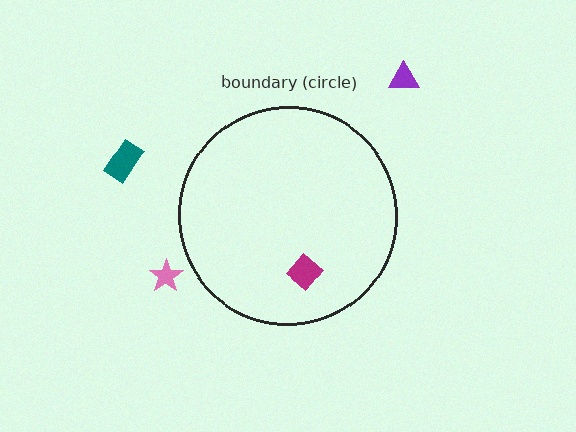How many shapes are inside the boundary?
1 inside, 3 outside.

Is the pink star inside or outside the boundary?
Outside.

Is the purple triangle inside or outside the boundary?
Outside.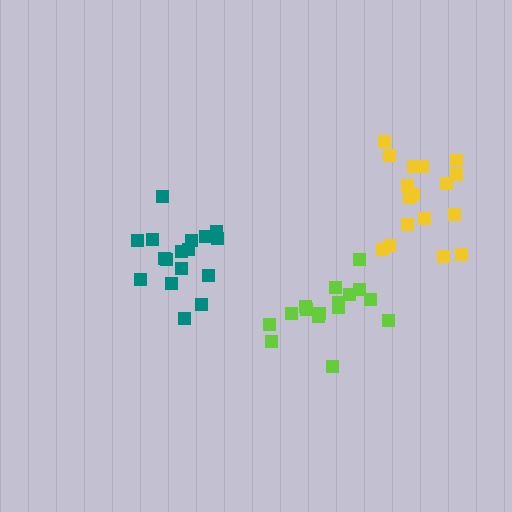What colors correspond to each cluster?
The clusters are colored: yellow, teal, lime.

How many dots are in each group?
Group 1: 17 dots, Group 2: 17 dots, Group 3: 16 dots (50 total).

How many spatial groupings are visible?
There are 3 spatial groupings.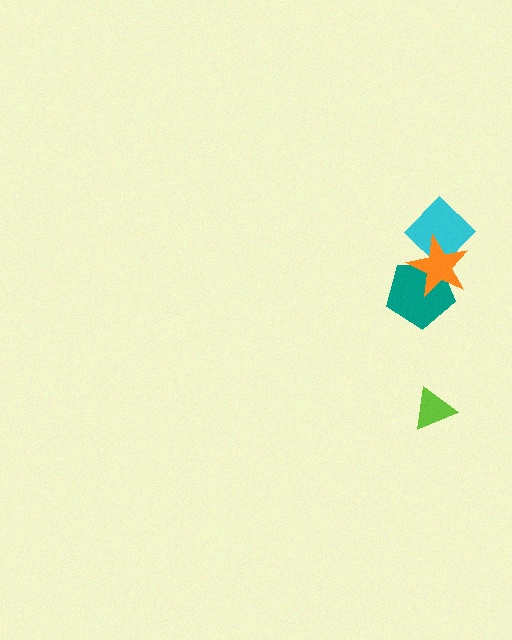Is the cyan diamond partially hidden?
Yes, it is partially covered by another shape.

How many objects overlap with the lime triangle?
0 objects overlap with the lime triangle.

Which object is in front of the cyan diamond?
The orange star is in front of the cyan diamond.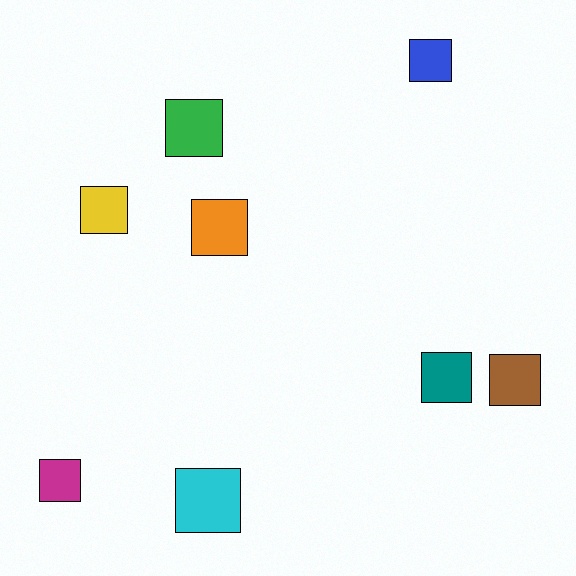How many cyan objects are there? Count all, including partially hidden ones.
There is 1 cyan object.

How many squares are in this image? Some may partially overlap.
There are 8 squares.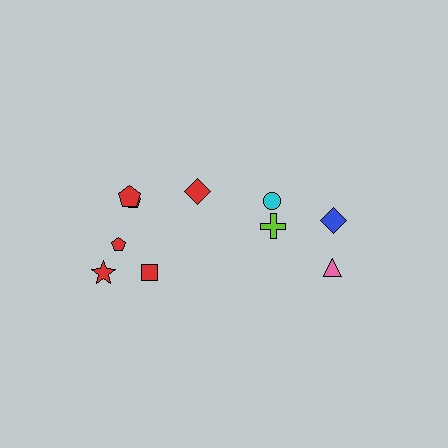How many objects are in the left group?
There are 6 objects.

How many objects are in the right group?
There are 4 objects.